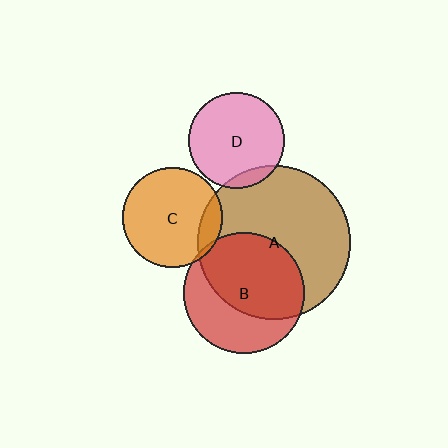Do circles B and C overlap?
Yes.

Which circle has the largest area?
Circle A (brown).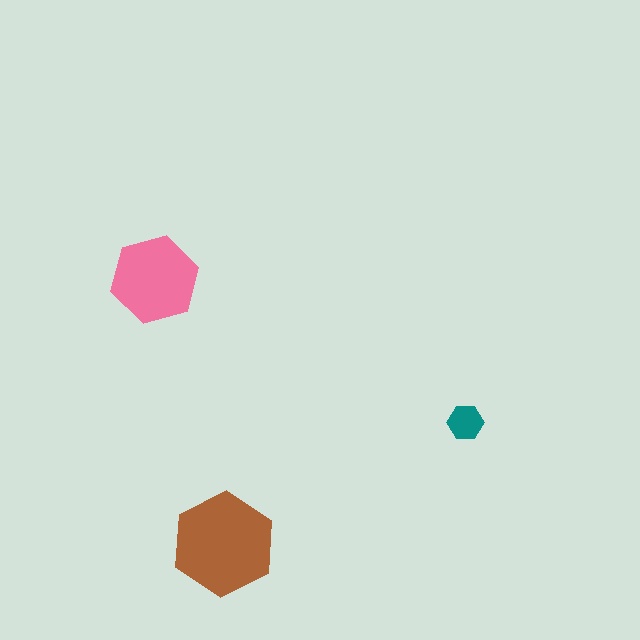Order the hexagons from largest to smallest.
the brown one, the pink one, the teal one.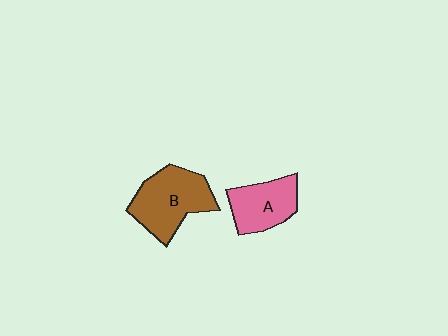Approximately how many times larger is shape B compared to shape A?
Approximately 1.4 times.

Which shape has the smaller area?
Shape A (pink).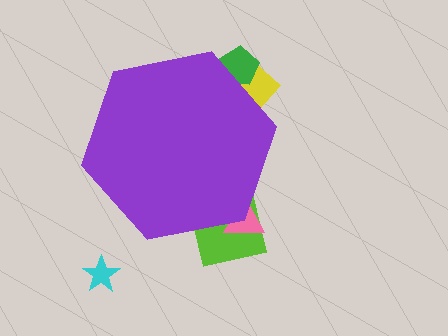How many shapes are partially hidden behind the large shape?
4 shapes are partially hidden.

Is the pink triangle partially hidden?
Yes, the pink triangle is partially hidden behind the purple hexagon.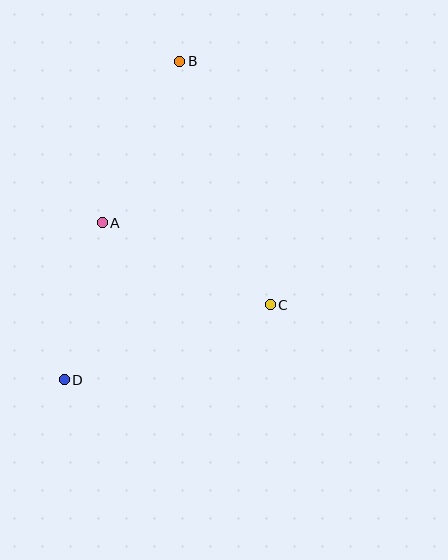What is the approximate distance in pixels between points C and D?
The distance between C and D is approximately 219 pixels.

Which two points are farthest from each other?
Points B and D are farthest from each other.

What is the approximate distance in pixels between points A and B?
The distance between A and B is approximately 179 pixels.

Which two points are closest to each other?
Points A and D are closest to each other.